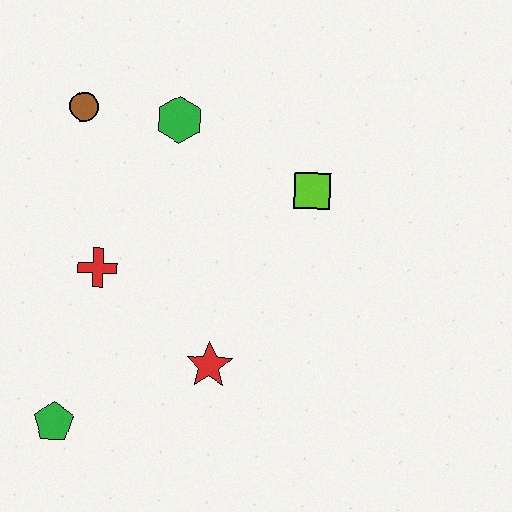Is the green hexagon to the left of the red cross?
No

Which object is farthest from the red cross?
The lime square is farthest from the red cross.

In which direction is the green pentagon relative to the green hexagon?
The green pentagon is below the green hexagon.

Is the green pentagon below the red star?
Yes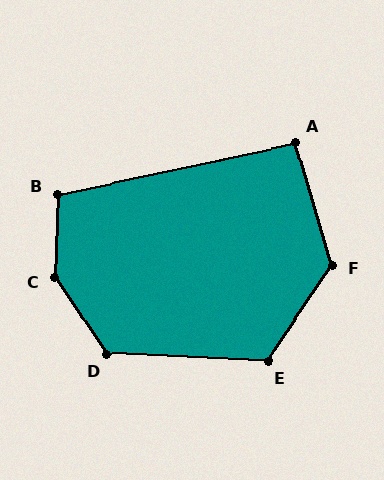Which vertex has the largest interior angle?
C, at approximately 144 degrees.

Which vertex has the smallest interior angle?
A, at approximately 94 degrees.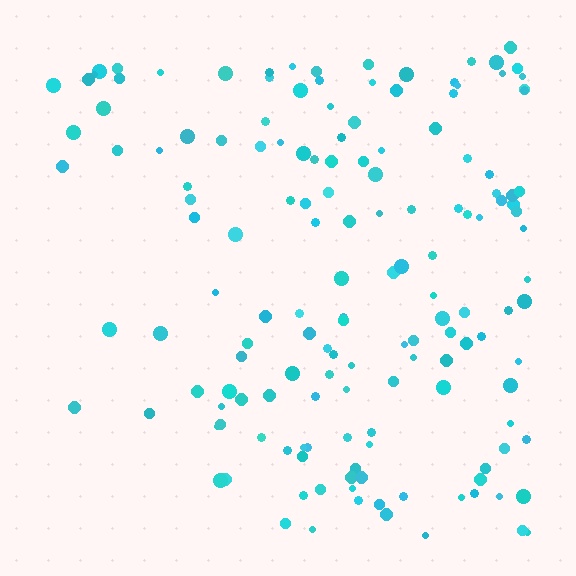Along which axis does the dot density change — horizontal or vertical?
Horizontal.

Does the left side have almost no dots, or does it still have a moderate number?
Still a moderate number, just noticeably fewer than the right.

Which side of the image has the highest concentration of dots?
The right.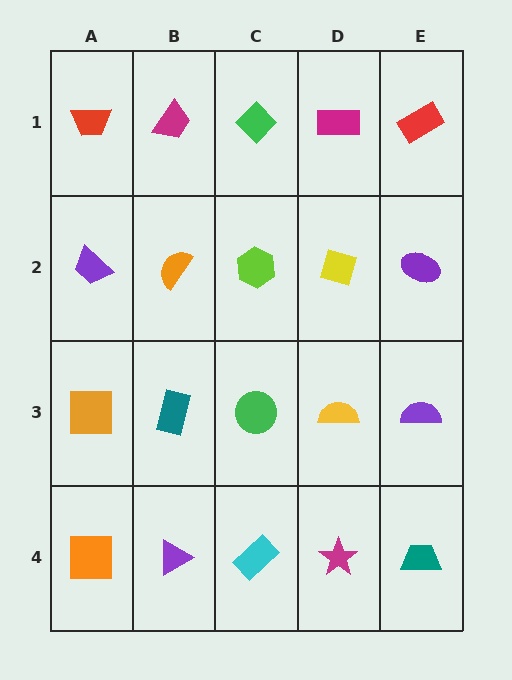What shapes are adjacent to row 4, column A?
An orange square (row 3, column A), a purple triangle (row 4, column B).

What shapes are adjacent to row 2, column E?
A red rectangle (row 1, column E), a purple semicircle (row 3, column E), a yellow diamond (row 2, column D).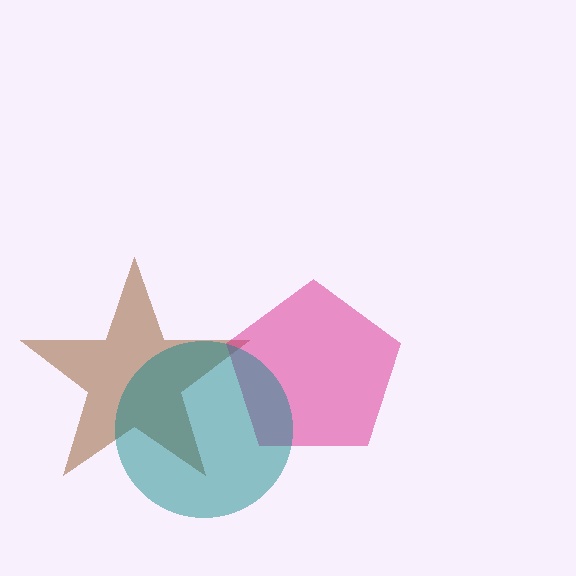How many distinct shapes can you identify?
There are 3 distinct shapes: a brown star, a magenta pentagon, a teal circle.